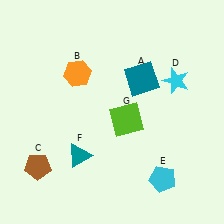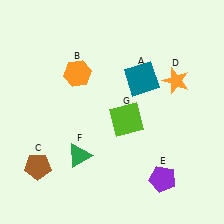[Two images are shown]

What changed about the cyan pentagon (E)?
In Image 1, E is cyan. In Image 2, it changed to purple.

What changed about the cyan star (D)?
In Image 1, D is cyan. In Image 2, it changed to orange.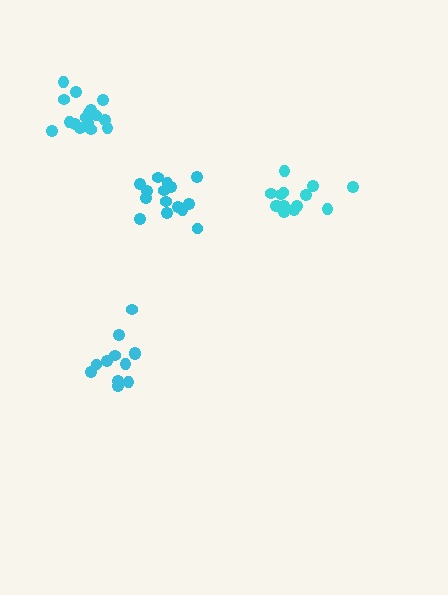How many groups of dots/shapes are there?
There are 4 groups.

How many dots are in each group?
Group 1: 15 dots, Group 2: 12 dots, Group 3: 16 dots, Group 4: 14 dots (57 total).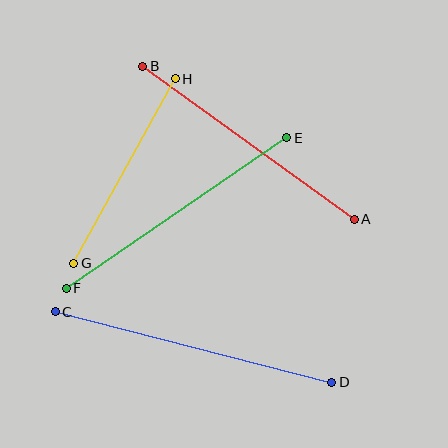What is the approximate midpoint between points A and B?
The midpoint is at approximately (248, 143) pixels.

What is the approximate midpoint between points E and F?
The midpoint is at approximately (176, 213) pixels.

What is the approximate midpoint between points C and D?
The midpoint is at approximately (194, 347) pixels.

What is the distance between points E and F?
The distance is approximately 267 pixels.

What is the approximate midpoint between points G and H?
The midpoint is at approximately (124, 171) pixels.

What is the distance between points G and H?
The distance is approximately 211 pixels.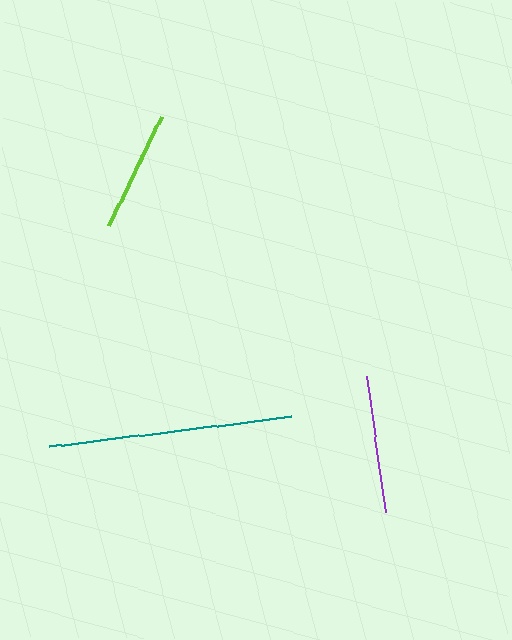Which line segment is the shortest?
The lime line is the shortest at approximately 122 pixels.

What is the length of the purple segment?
The purple segment is approximately 137 pixels long.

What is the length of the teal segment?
The teal segment is approximately 244 pixels long.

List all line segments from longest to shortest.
From longest to shortest: teal, purple, lime.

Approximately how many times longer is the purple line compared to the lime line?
The purple line is approximately 1.1 times the length of the lime line.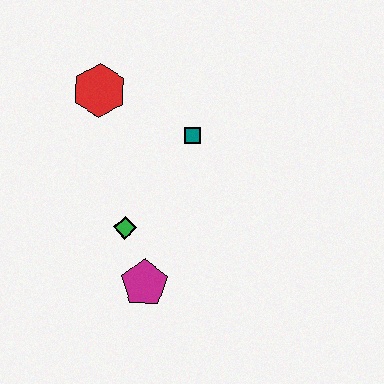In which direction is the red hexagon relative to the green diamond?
The red hexagon is above the green diamond.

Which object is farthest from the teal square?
The magenta pentagon is farthest from the teal square.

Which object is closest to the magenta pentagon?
The green diamond is closest to the magenta pentagon.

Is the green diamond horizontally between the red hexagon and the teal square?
Yes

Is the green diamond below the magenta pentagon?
No